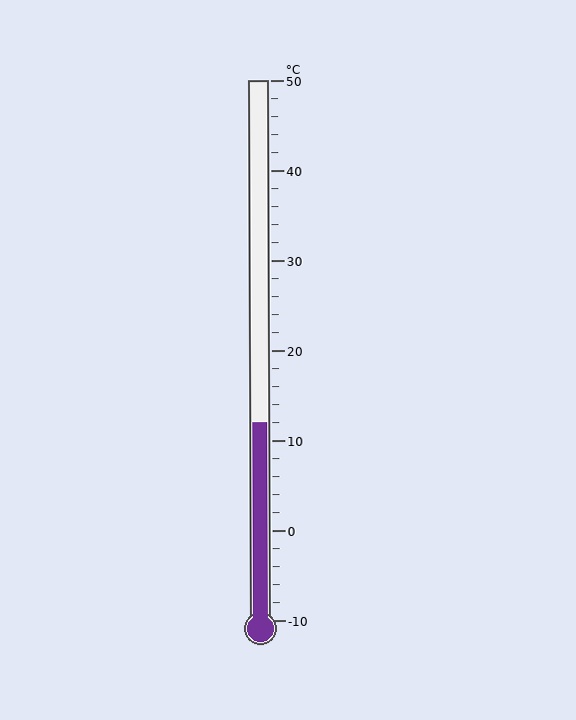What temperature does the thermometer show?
The thermometer shows approximately 12°C.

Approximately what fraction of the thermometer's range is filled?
The thermometer is filled to approximately 35% of its range.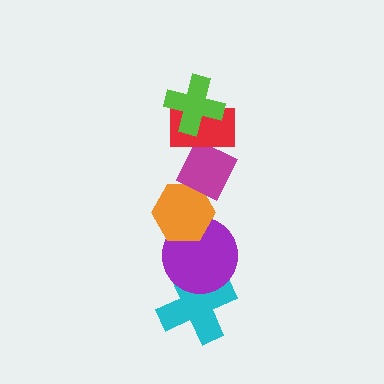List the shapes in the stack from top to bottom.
From top to bottom: the lime cross, the red rectangle, the magenta diamond, the orange hexagon, the purple circle, the cyan cross.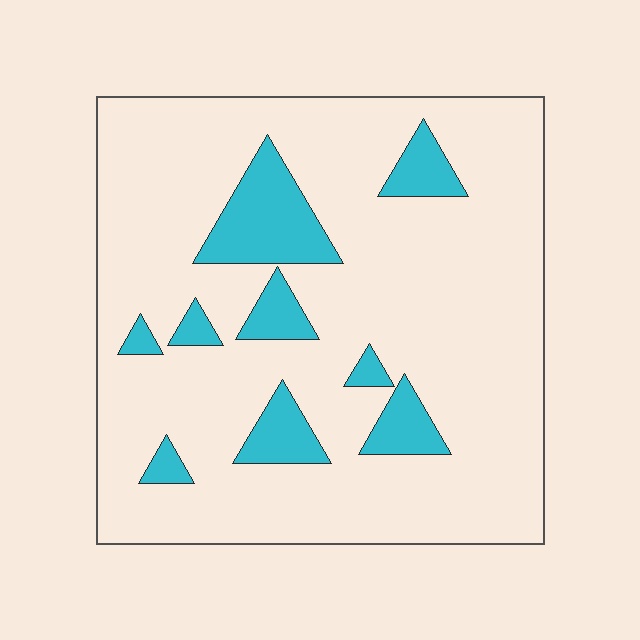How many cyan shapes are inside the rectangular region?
9.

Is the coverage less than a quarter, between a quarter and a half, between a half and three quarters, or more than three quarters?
Less than a quarter.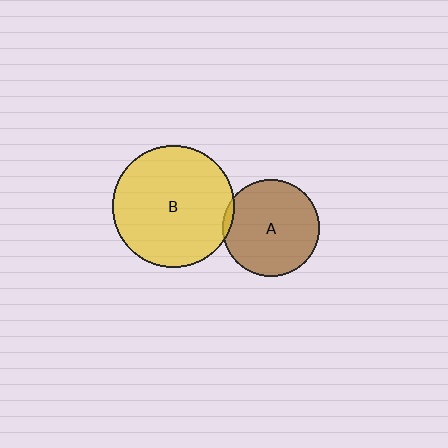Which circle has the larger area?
Circle B (yellow).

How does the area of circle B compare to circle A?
Approximately 1.6 times.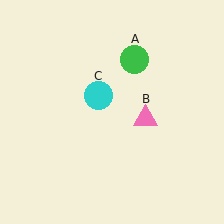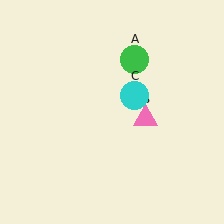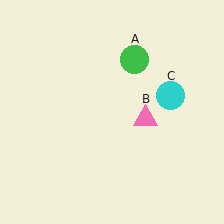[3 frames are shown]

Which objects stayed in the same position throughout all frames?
Green circle (object A) and pink triangle (object B) remained stationary.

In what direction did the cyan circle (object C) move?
The cyan circle (object C) moved right.